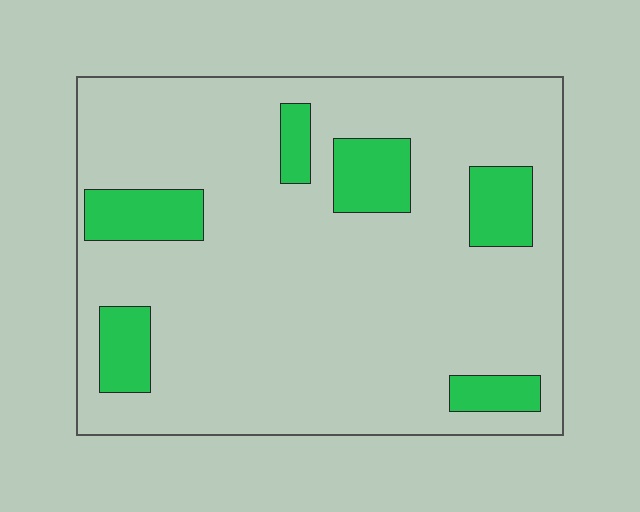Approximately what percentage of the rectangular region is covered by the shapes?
Approximately 15%.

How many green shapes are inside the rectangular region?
6.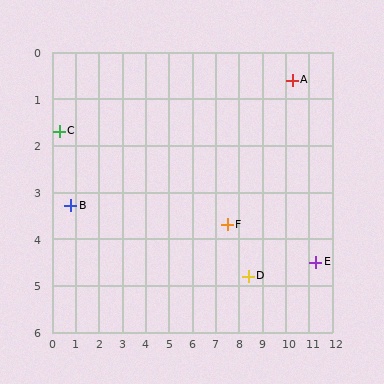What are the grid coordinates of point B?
Point B is at approximately (0.8, 3.3).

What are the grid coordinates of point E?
Point E is at approximately (11.3, 4.5).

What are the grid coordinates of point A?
Point A is at approximately (10.3, 0.6).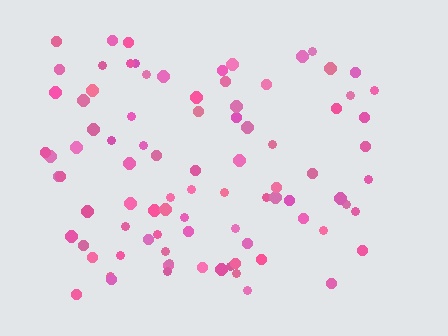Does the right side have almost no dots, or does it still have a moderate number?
Still a moderate number, just noticeably fewer than the left.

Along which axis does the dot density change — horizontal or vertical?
Horizontal.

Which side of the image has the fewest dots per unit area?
The right.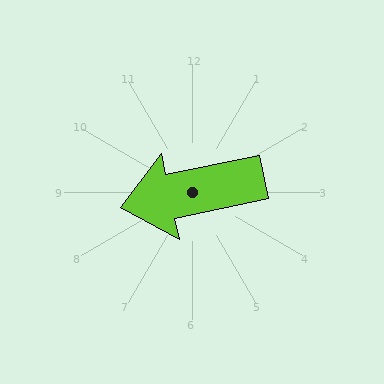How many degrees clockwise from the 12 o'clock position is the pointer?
Approximately 258 degrees.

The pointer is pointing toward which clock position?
Roughly 9 o'clock.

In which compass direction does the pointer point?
West.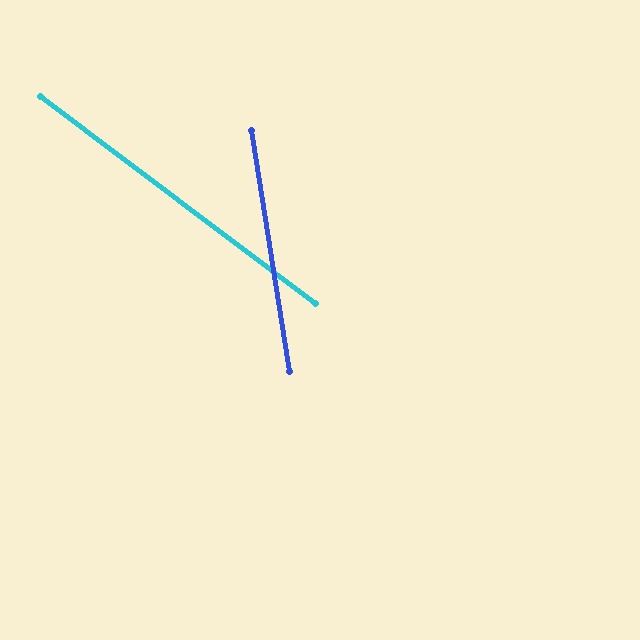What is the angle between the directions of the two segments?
Approximately 44 degrees.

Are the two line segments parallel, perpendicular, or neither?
Neither parallel nor perpendicular — they differ by about 44°.